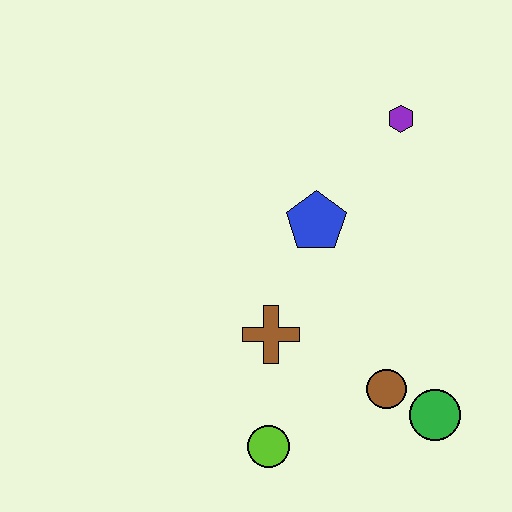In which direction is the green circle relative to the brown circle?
The green circle is to the right of the brown circle.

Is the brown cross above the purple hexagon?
No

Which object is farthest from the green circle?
The purple hexagon is farthest from the green circle.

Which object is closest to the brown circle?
The green circle is closest to the brown circle.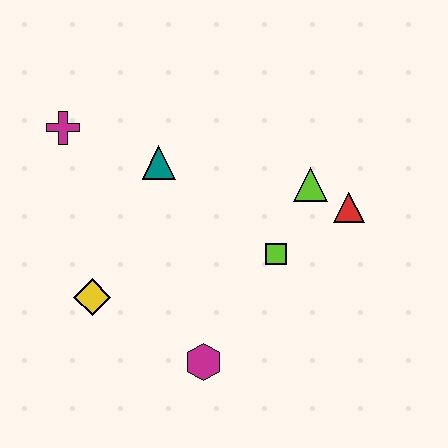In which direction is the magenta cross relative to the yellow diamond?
The magenta cross is above the yellow diamond.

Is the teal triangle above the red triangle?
Yes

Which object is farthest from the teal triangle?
The magenta hexagon is farthest from the teal triangle.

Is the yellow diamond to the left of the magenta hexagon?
Yes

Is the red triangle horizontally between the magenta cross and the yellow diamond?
No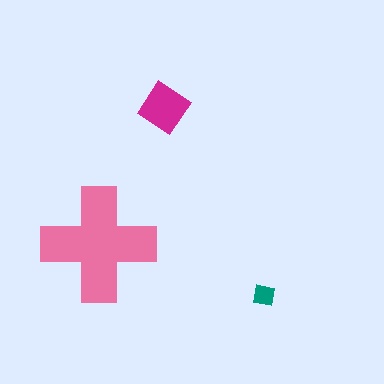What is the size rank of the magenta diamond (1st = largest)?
2nd.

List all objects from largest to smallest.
The pink cross, the magenta diamond, the teal square.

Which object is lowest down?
The teal square is bottommost.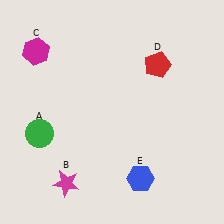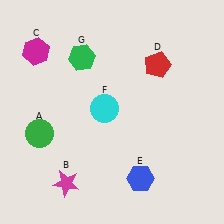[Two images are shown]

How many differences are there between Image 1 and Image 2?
There are 2 differences between the two images.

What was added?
A cyan circle (F), a green hexagon (G) were added in Image 2.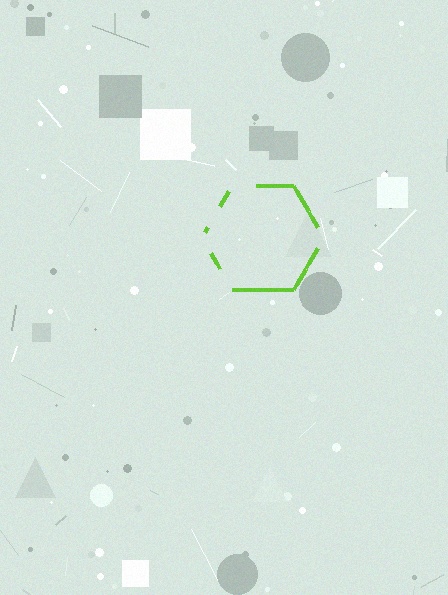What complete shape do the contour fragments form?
The contour fragments form a hexagon.